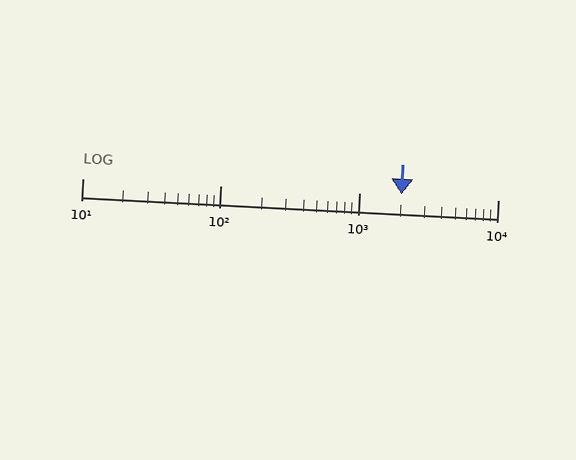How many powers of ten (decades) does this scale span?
The scale spans 3 decades, from 10 to 10000.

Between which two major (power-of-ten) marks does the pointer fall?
The pointer is between 1000 and 10000.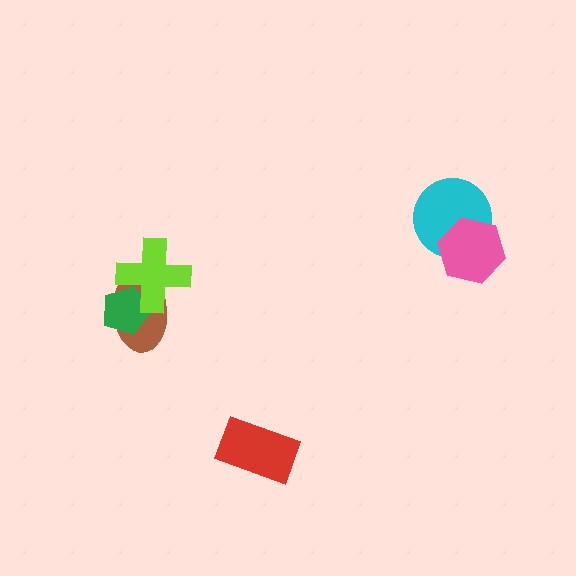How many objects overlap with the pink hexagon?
1 object overlaps with the pink hexagon.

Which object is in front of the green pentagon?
The lime cross is in front of the green pentagon.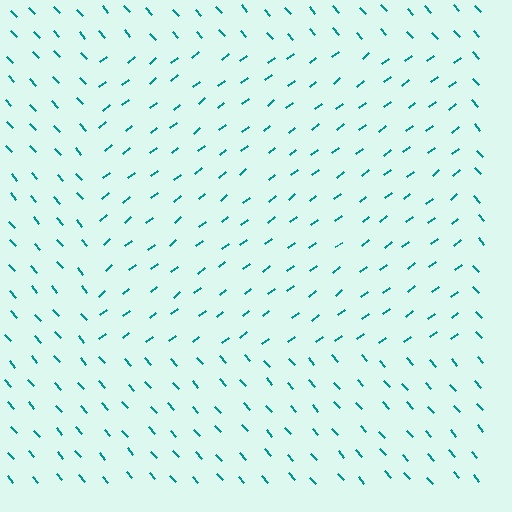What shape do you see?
I see a rectangle.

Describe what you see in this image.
The image is filled with small teal line segments. A rectangle region in the image has lines oriented differently from the surrounding lines, creating a visible texture boundary.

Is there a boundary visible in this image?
Yes, there is a texture boundary formed by a change in line orientation.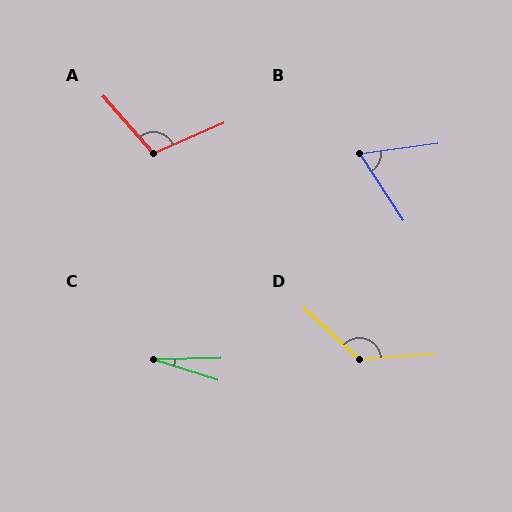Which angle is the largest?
D, at approximately 133 degrees.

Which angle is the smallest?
C, at approximately 19 degrees.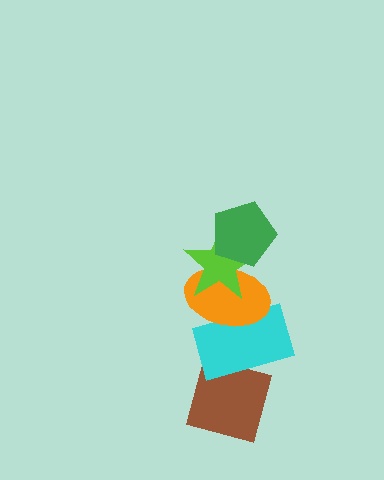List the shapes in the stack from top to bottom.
From top to bottom: the green pentagon, the lime star, the orange ellipse, the cyan rectangle, the brown square.